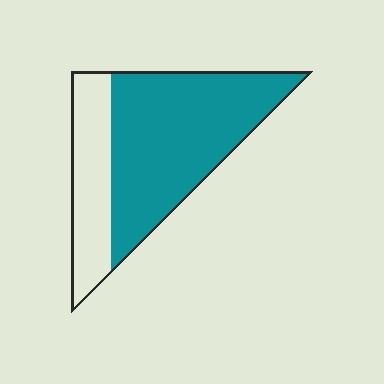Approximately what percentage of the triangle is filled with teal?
Approximately 70%.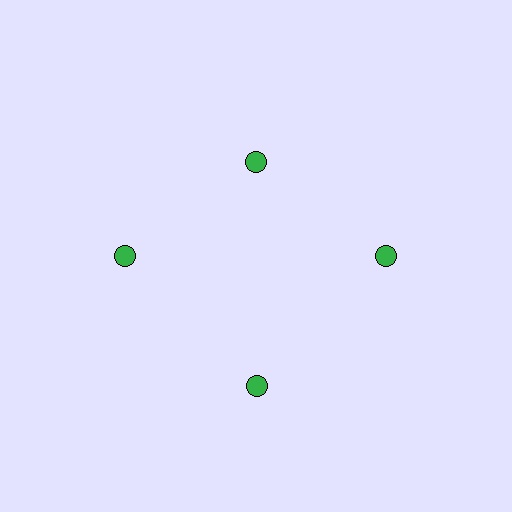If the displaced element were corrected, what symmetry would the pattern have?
It would have 4-fold rotational symmetry — the pattern would map onto itself every 90 degrees.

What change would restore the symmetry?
The symmetry would be restored by moving it outward, back onto the ring so that all 4 circles sit at equal angles and equal distance from the center.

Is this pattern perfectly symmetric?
No. The 4 green circles are arranged in a ring, but one element near the 12 o'clock position is pulled inward toward the center, breaking the 4-fold rotational symmetry.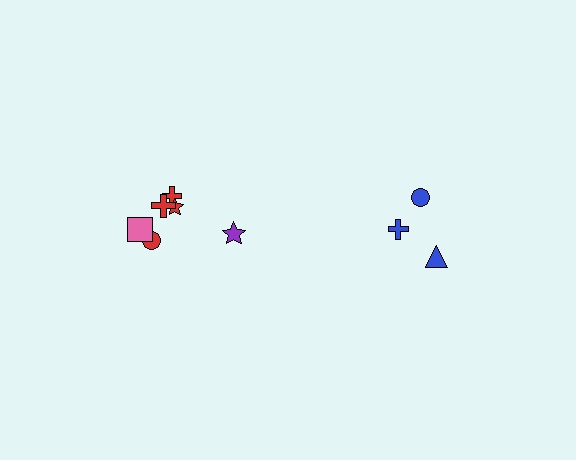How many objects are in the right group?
There are 3 objects.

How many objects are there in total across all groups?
There are 9 objects.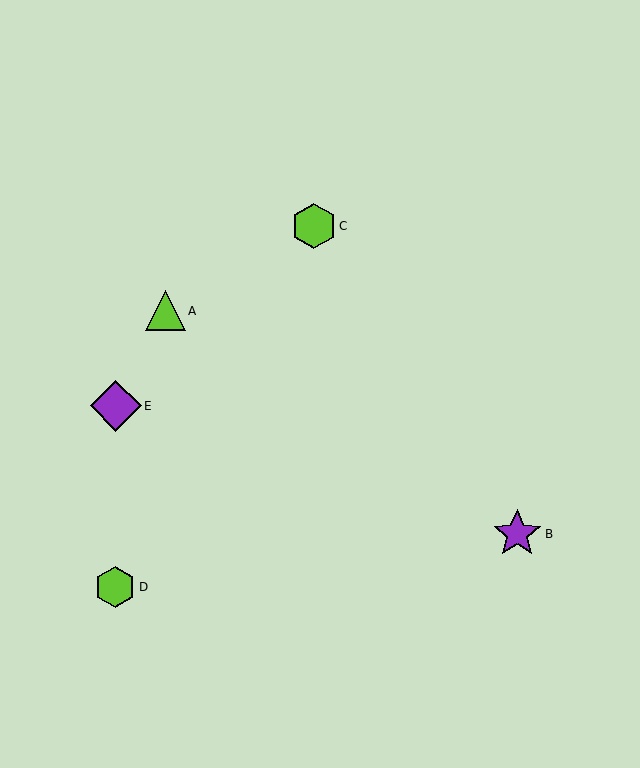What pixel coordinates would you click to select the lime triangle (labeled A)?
Click at (165, 311) to select the lime triangle A.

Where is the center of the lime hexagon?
The center of the lime hexagon is at (115, 587).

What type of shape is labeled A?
Shape A is a lime triangle.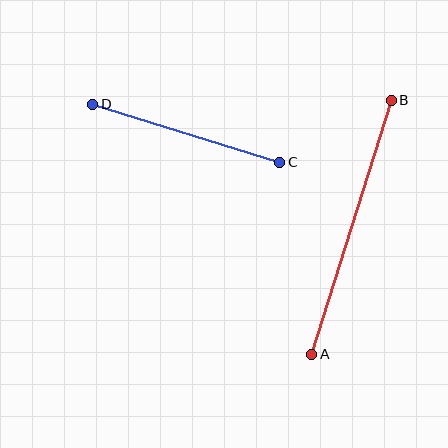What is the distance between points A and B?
The distance is approximately 266 pixels.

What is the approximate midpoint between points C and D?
The midpoint is at approximately (186, 133) pixels.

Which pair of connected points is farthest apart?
Points A and B are farthest apart.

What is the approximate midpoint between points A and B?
The midpoint is at approximately (351, 227) pixels.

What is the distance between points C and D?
The distance is approximately 196 pixels.